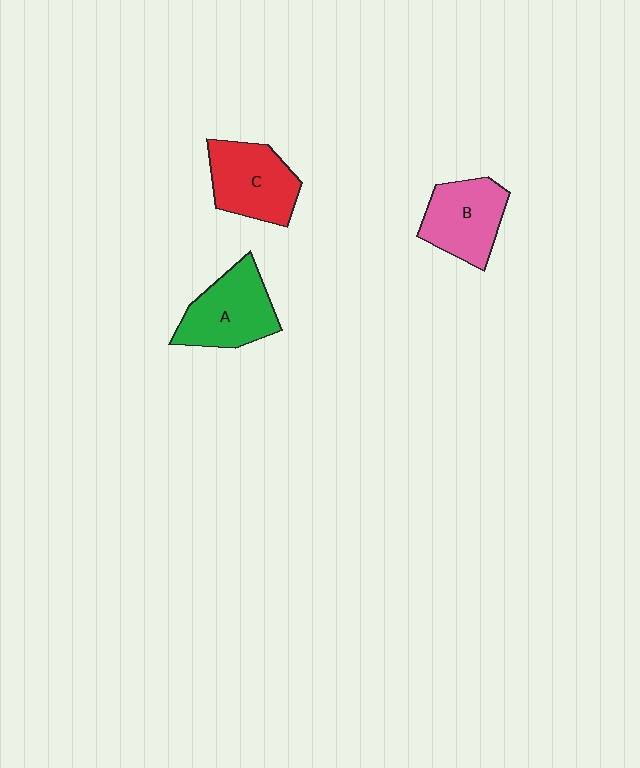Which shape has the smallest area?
Shape B (pink).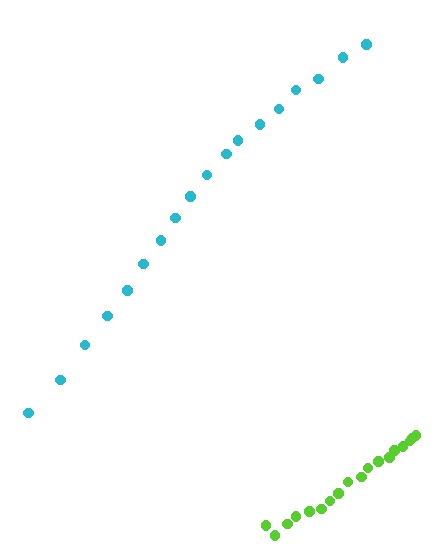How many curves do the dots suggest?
There are 2 distinct paths.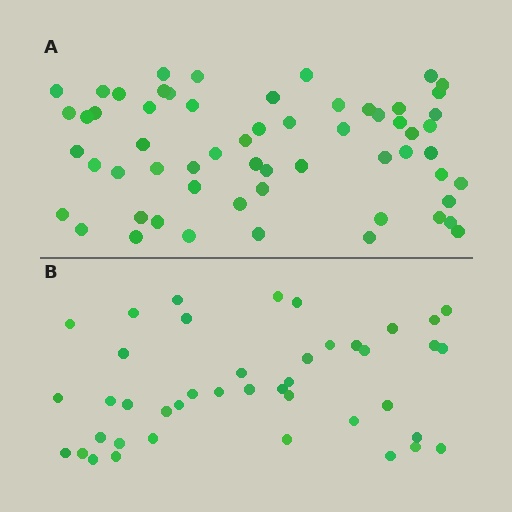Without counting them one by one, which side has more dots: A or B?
Region A (the top region) has more dots.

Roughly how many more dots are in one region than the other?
Region A has approximately 20 more dots than region B.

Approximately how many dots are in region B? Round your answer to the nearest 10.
About 40 dots. (The exact count is 42, which rounds to 40.)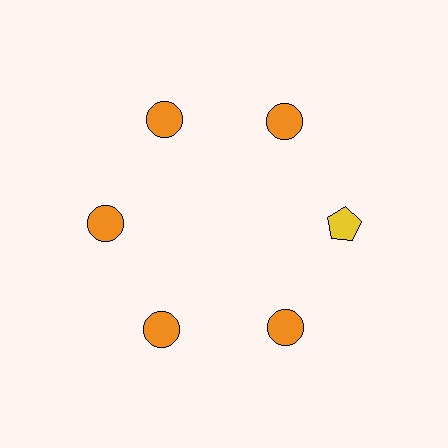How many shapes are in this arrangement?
There are 6 shapes arranged in a ring pattern.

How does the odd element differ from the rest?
It differs in both color (yellow instead of orange) and shape (pentagon instead of circle).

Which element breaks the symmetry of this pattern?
The yellow pentagon at roughly the 3 o'clock position breaks the symmetry. All other shapes are orange circles.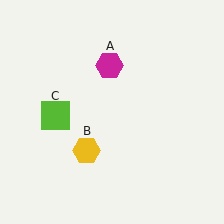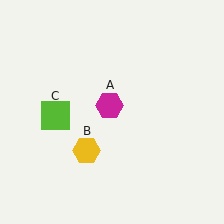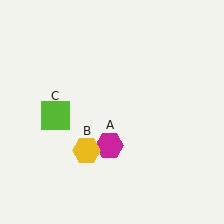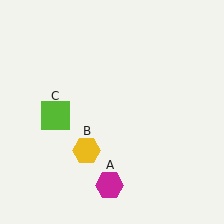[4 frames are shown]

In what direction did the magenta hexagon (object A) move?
The magenta hexagon (object A) moved down.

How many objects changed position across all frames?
1 object changed position: magenta hexagon (object A).